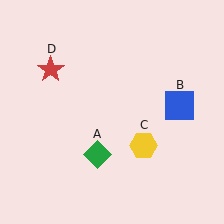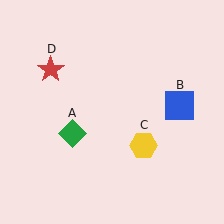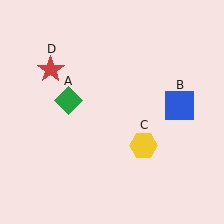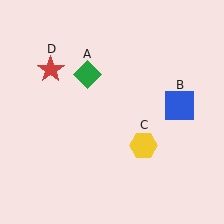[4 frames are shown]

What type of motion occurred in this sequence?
The green diamond (object A) rotated clockwise around the center of the scene.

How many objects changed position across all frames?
1 object changed position: green diamond (object A).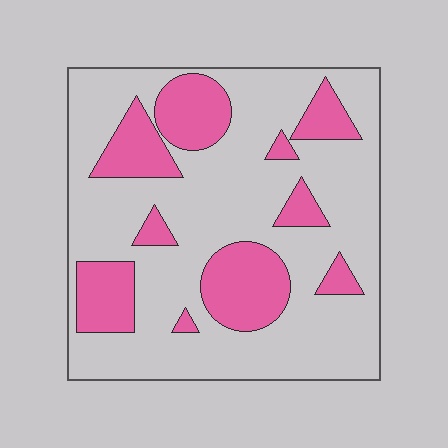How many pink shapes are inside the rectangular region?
10.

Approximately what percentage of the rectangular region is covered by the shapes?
Approximately 25%.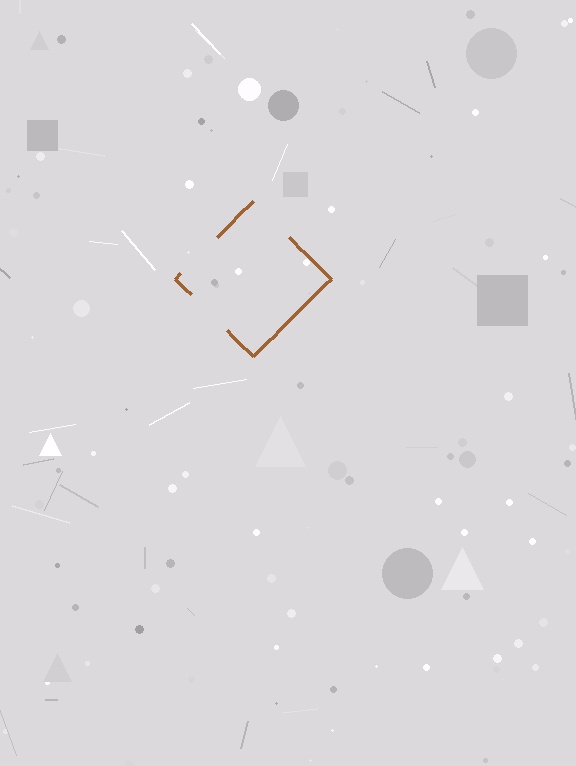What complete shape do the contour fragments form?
The contour fragments form a diamond.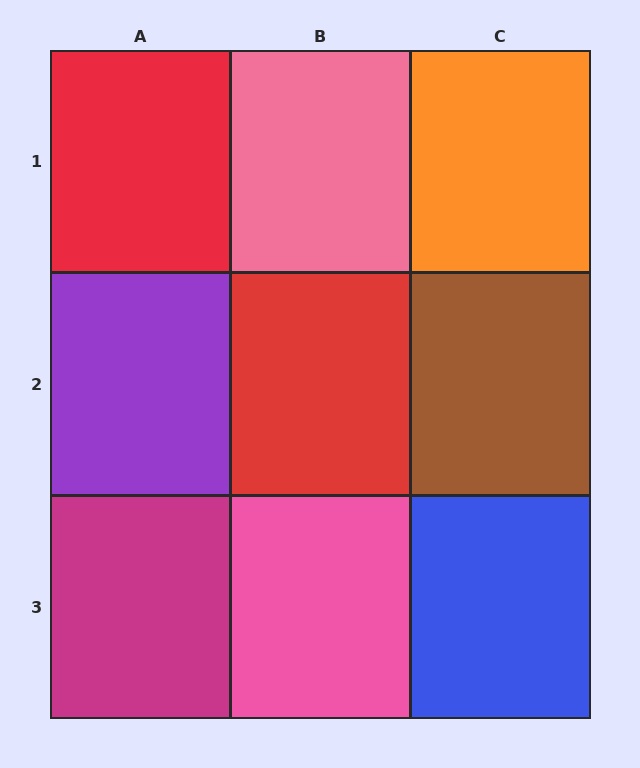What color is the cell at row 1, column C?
Orange.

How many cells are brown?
1 cell is brown.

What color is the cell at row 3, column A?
Magenta.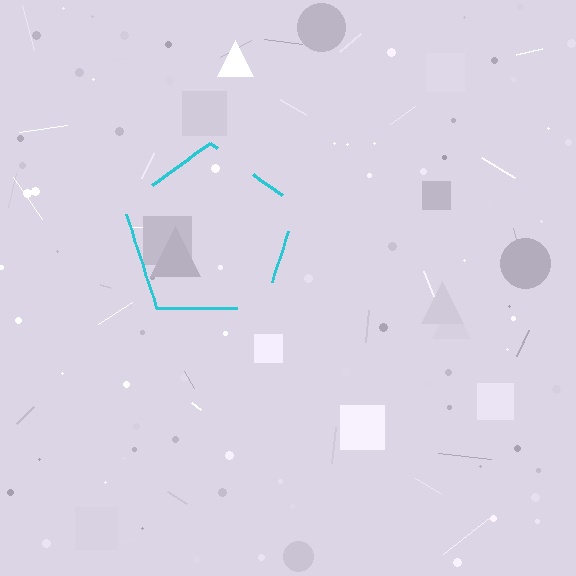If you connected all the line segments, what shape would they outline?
They would outline a pentagon.